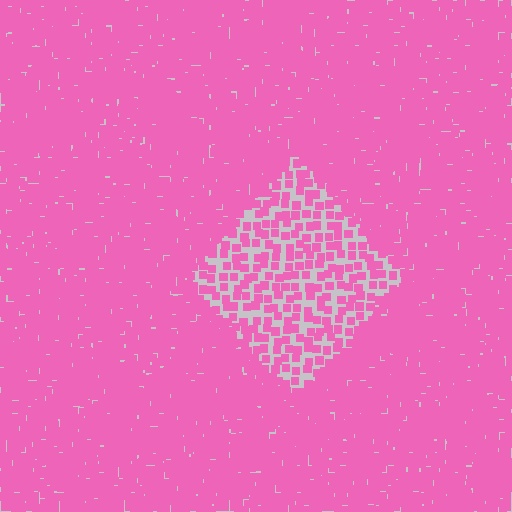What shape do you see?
I see a diamond.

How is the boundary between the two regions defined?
The boundary is defined by a change in element density (approximately 2.5x ratio). All elements are the same color, size, and shape.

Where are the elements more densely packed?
The elements are more densely packed outside the diamond boundary.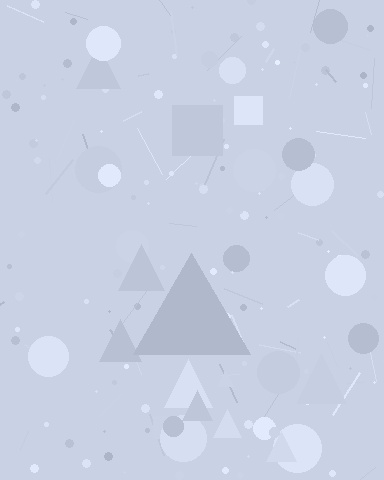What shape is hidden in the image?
A triangle is hidden in the image.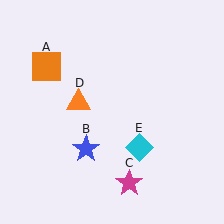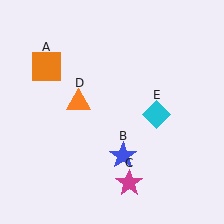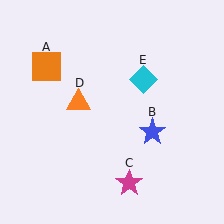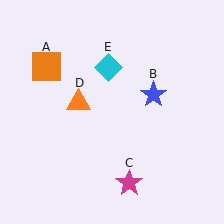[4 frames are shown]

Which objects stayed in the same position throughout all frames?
Orange square (object A) and magenta star (object C) and orange triangle (object D) remained stationary.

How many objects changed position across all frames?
2 objects changed position: blue star (object B), cyan diamond (object E).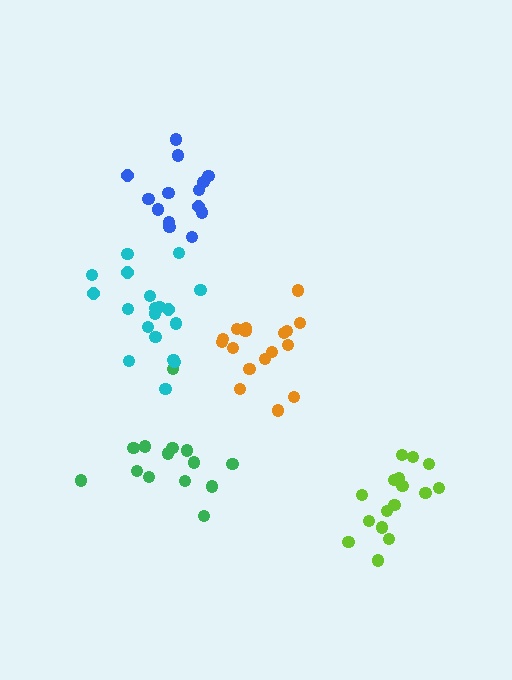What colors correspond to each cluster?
The clusters are colored: green, orange, lime, cyan, blue.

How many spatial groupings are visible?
There are 5 spatial groupings.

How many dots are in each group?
Group 1: 14 dots, Group 2: 17 dots, Group 3: 16 dots, Group 4: 19 dots, Group 5: 14 dots (80 total).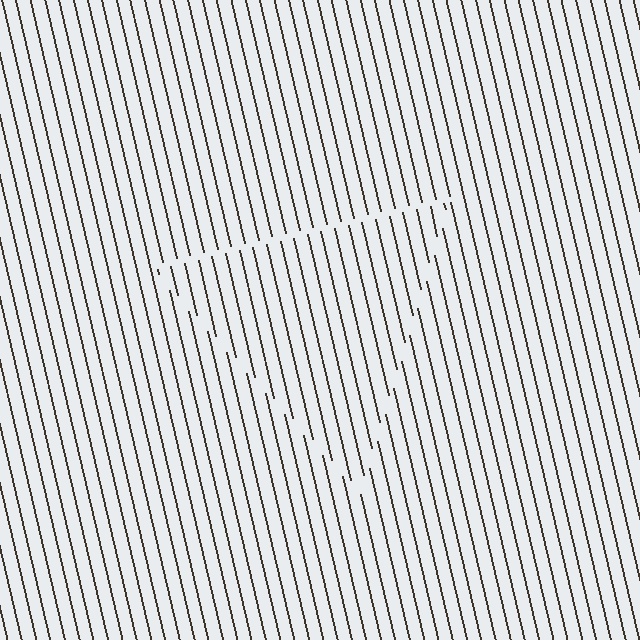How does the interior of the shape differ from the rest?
The interior of the shape contains the same grating, shifted by half a period — the contour is defined by the phase discontinuity where line-ends from the inner and outer gratings abut.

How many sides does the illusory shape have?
3 sides — the line-ends trace a triangle.